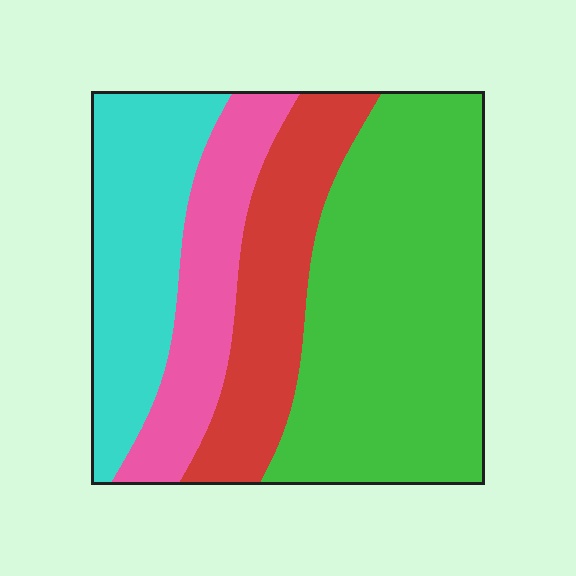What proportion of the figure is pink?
Pink takes up about one sixth (1/6) of the figure.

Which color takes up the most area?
Green, at roughly 45%.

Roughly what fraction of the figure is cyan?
Cyan takes up less than a quarter of the figure.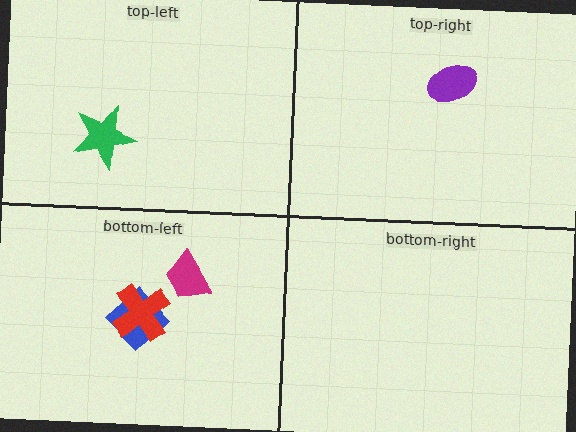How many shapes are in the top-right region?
1.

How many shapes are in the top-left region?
1.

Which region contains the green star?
The top-left region.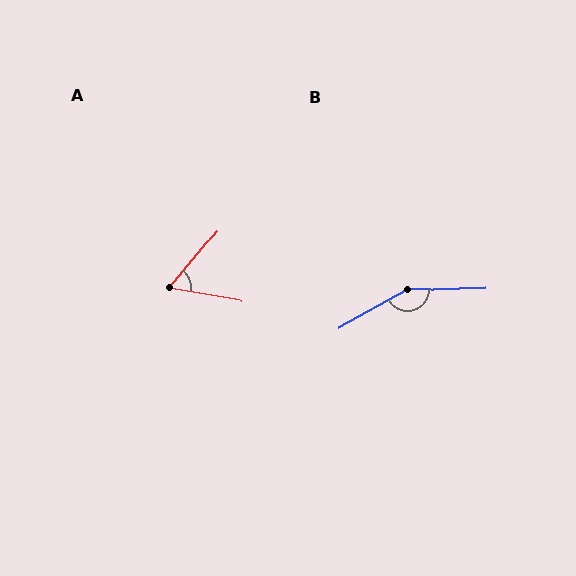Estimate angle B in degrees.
Approximately 153 degrees.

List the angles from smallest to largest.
A (60°), B (153°).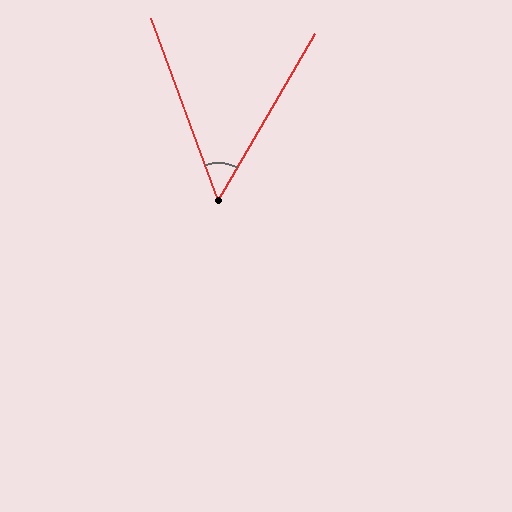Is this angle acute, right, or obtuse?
It is acute.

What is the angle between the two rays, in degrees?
Approximately 50 degrees.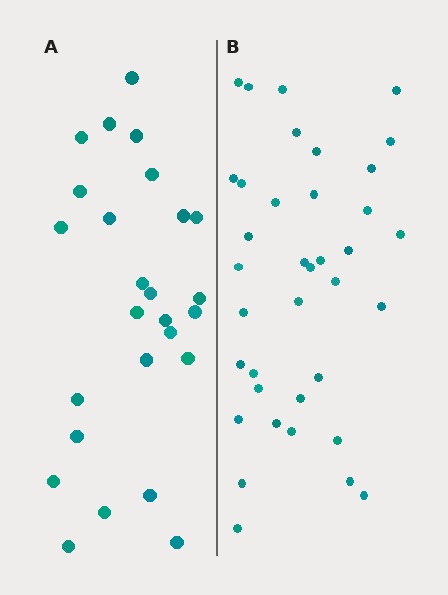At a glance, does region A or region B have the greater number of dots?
Region B (the right region) has more dots.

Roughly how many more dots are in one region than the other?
Region B has roughly 12 or so more dots than region A.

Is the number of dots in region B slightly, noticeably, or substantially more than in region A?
Region B has noticeably more, but not dramatically so. The ratio is roughly 1.4 to 1.